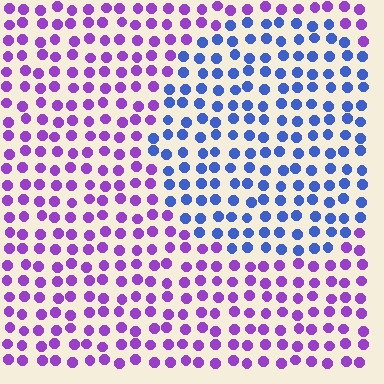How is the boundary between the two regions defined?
The boundary is defined purely by a slight shift in hue (about 54 degrees). Spacing, size, and orientation are identical on both sides.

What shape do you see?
I see a circle.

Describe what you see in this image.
The image is filled with small purple elements in a uniform arrangement. A circle-shaped region is visible where the elements are tinted to a slightly different hue, forming a subtle color boundary.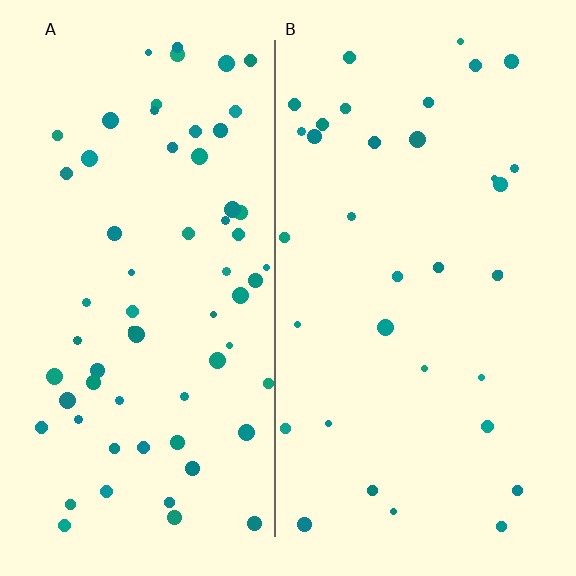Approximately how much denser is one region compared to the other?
Approximately 1.9× — region A over region B.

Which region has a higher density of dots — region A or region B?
A (the left).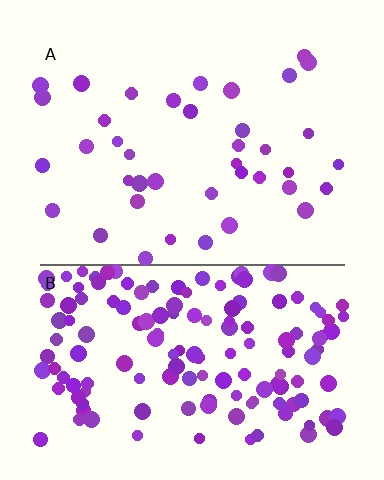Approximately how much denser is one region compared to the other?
Approximately 3.8× — region B over region A.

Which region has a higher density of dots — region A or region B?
B (the bottom).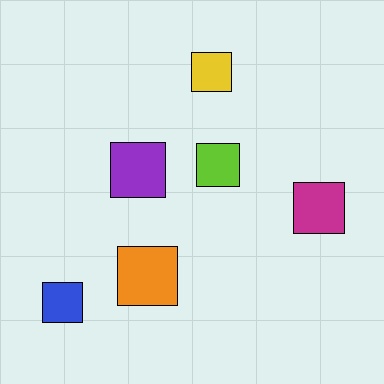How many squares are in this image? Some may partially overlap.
There are 6 squares.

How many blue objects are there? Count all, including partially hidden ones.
There is 1 blue object.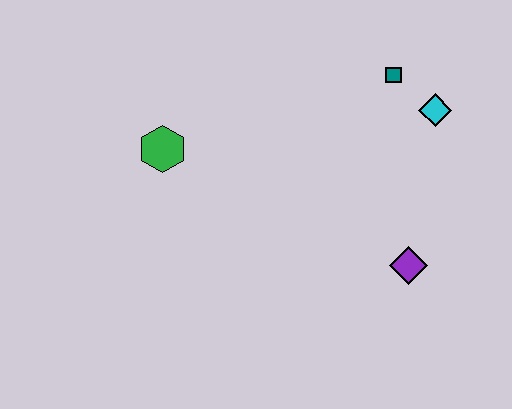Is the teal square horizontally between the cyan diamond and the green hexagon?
Yes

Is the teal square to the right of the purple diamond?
No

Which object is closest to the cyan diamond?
The teal square is closest to the cyan diamond.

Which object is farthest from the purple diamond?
The green hexagon is farthest from the purple diamond.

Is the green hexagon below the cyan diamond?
Yes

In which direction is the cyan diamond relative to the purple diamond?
The cyan diamond is above the purple diamond.